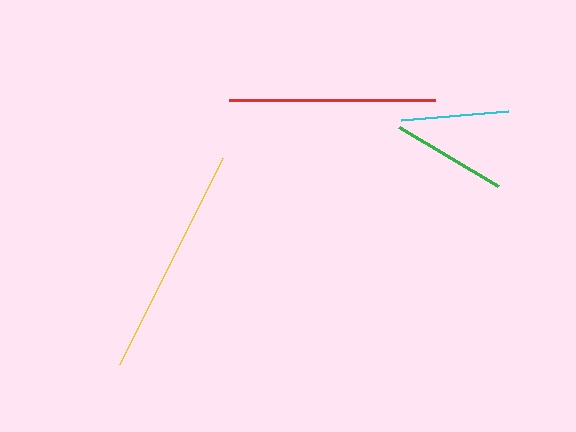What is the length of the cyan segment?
The cyan segment is approximately 107 pixels long.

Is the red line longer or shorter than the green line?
The red line is longer than the green line.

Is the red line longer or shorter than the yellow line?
The yellow line is longer than the red line.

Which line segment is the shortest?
The cyan line is the shortest at approximately 107 pixels.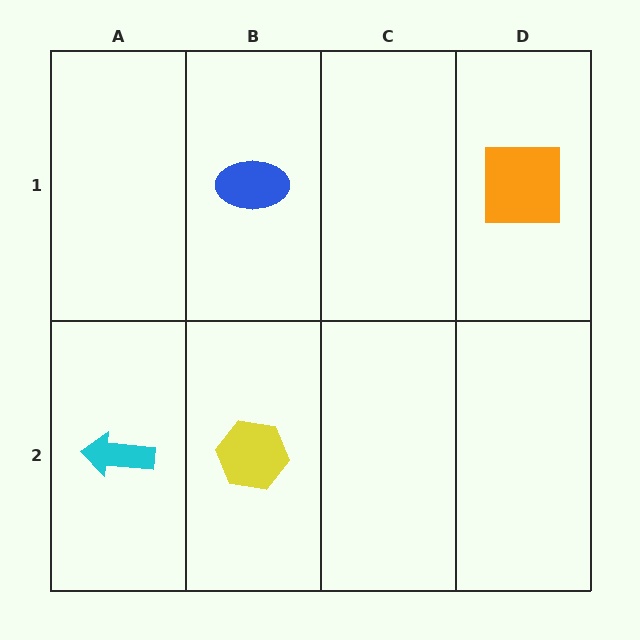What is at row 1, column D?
An orange square.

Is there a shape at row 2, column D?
No, that cell is empty.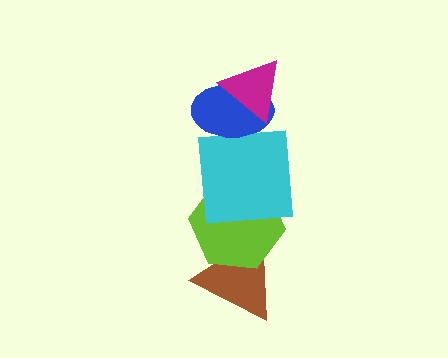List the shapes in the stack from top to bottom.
From top to bottom: the magenta triangle, the blue ellipse, the cyan square, the lime hexagon, the brown triangle.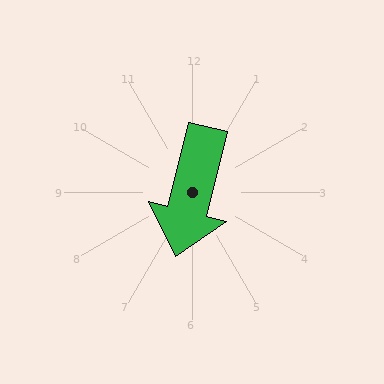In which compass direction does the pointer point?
South.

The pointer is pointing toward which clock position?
Roughly 6 o'clock.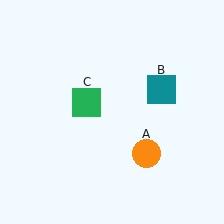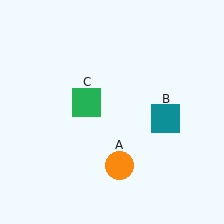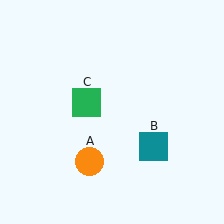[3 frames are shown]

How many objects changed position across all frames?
2 objects changed position: orange circle (object A), teal square (object B).